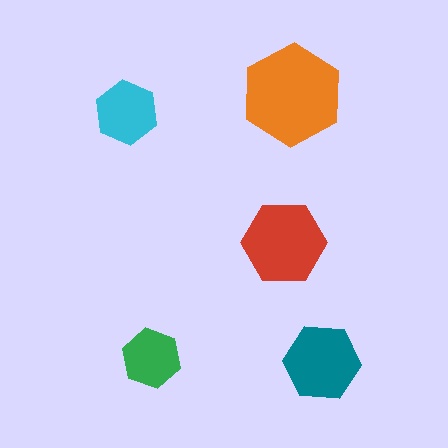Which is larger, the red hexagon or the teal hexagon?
The red one.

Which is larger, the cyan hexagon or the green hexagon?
The cyan one.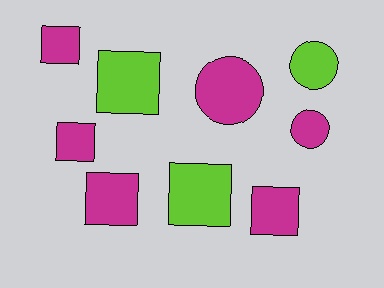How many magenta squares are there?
There are 4 magenta squares.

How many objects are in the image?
There are 9 objects.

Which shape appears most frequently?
Square, with 6 objects.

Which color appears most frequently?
Magenta, with 6 objects.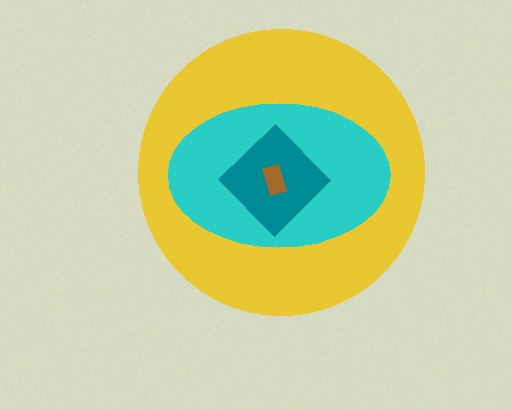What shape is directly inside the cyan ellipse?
The teal diamond.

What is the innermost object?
The brown rectangle.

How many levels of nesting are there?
4.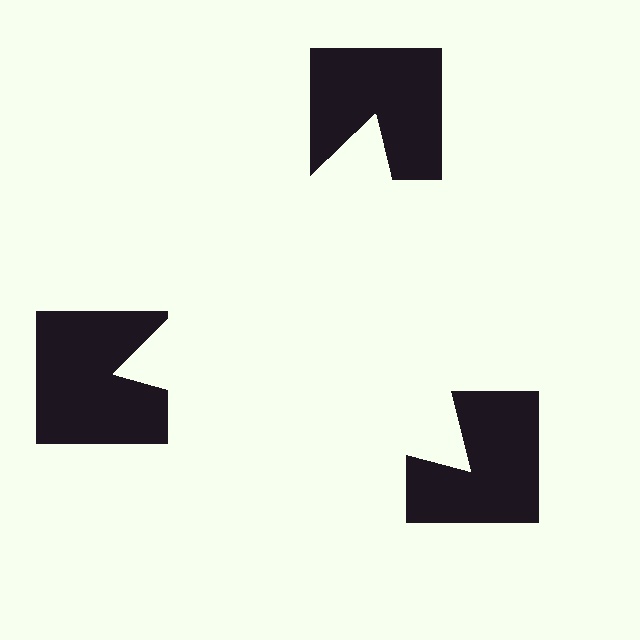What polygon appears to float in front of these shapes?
An illusory triangle — its edges are inferred from the aligned wedge cuts in the notched squares, not physically drawn.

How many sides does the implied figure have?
3 sides.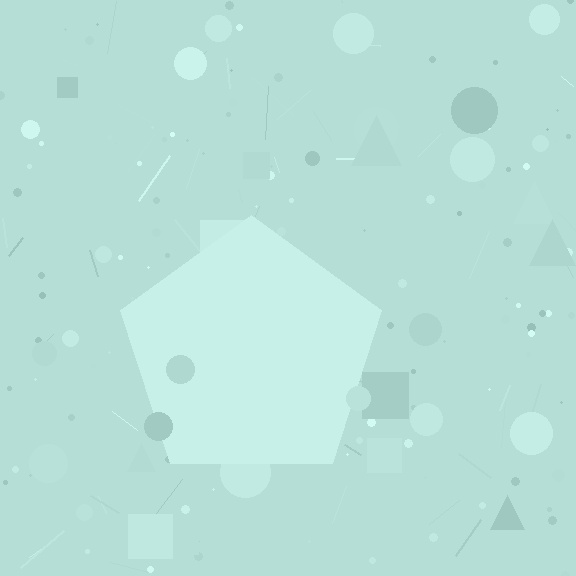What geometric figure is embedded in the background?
A pentagon is embedded in the background.